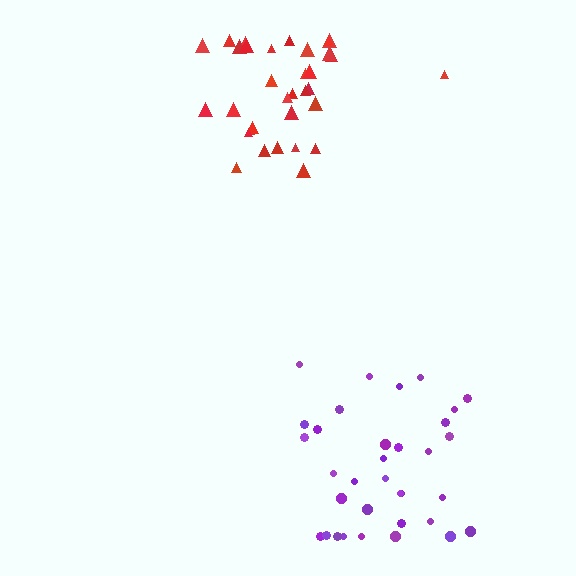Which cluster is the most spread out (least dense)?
Red.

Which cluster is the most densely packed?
Purple.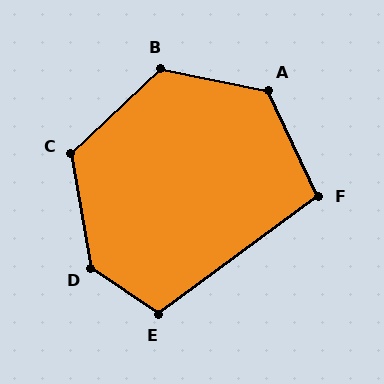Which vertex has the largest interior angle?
D, at approximately 134 degrees.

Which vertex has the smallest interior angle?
F, at approximately 101 degrees.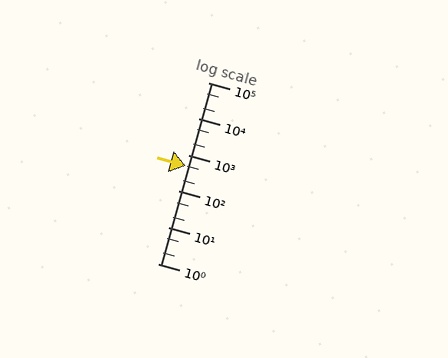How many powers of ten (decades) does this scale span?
The scale spans 5 decades, from 1 to 100000.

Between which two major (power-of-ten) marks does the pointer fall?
The pointer is between 100 and 1000.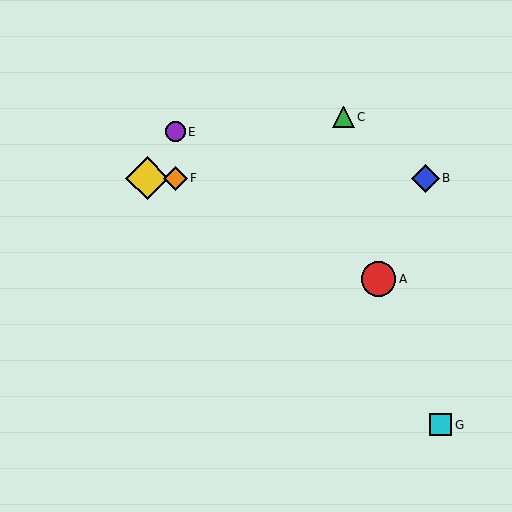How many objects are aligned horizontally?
3 objects (B, D, F) are aligned horizontally.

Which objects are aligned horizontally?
Objects B, D, F are aligned horizontally.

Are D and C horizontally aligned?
No, D is at y≈178 and C is at y≈117.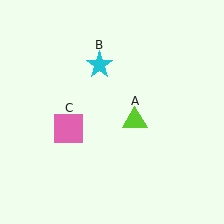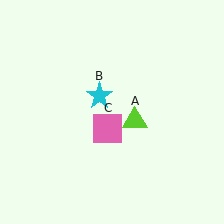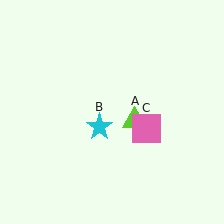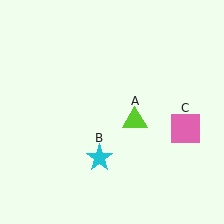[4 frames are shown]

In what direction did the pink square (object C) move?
The pink square (object C) moved right.